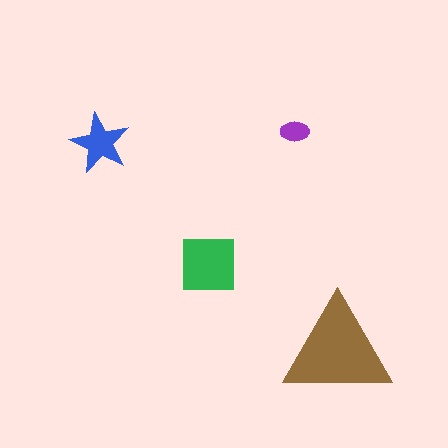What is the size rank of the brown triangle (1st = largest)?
1st.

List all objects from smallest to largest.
The purple ellipse, the blue star, the green square, the brown triangle.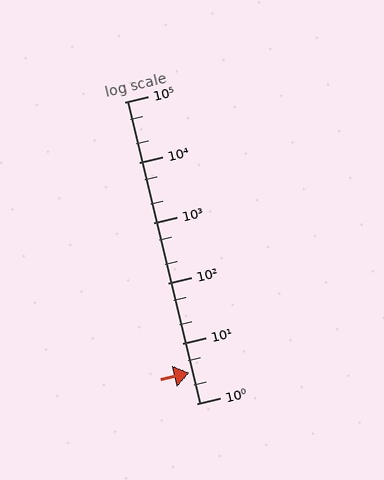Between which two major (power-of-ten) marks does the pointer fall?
The pointer is between 1 and 10.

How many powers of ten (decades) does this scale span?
The scale spans 5 decades, from 1 to 100000.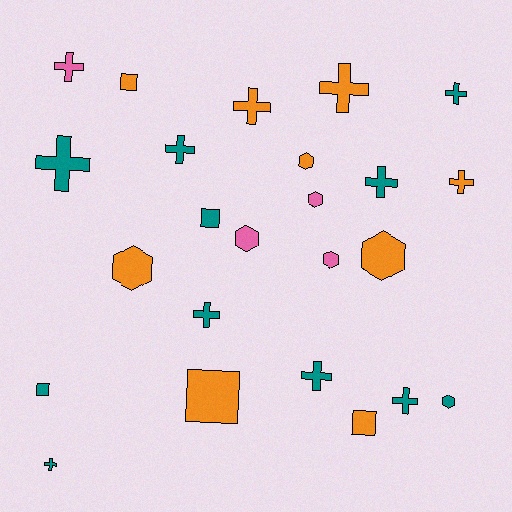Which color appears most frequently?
Teal, with 11 objects.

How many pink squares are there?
There are no pink squares.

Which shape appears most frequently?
Cross, with 12 objects.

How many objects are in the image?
There are 24 objects.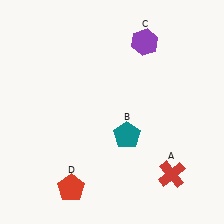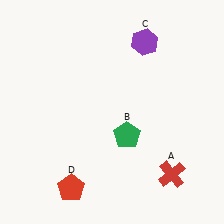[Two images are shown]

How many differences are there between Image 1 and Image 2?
There is 1 difference between the two images.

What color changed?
The pentagon (B) changed from teal in Image 1 to green in Image 2.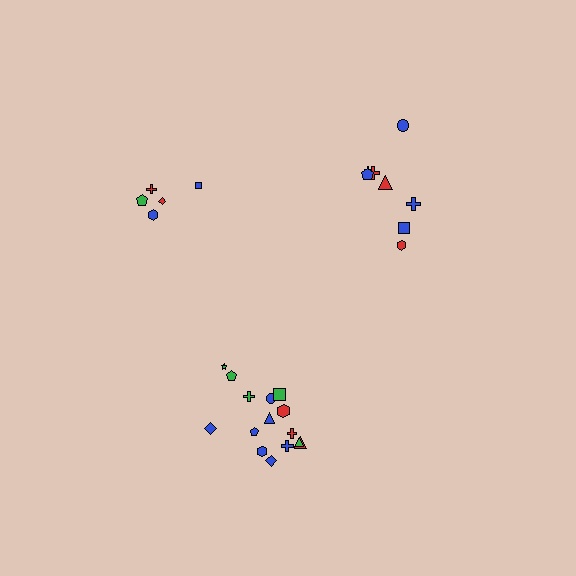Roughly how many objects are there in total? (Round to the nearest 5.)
Roughly 30 objects in total.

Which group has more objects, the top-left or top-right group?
The top-right group.